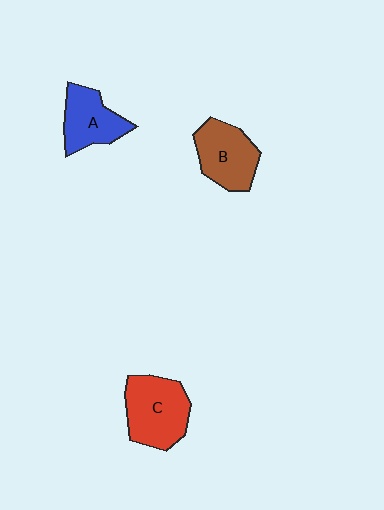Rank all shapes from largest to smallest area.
From largest to smallest: C (red), B (brown), A (blue).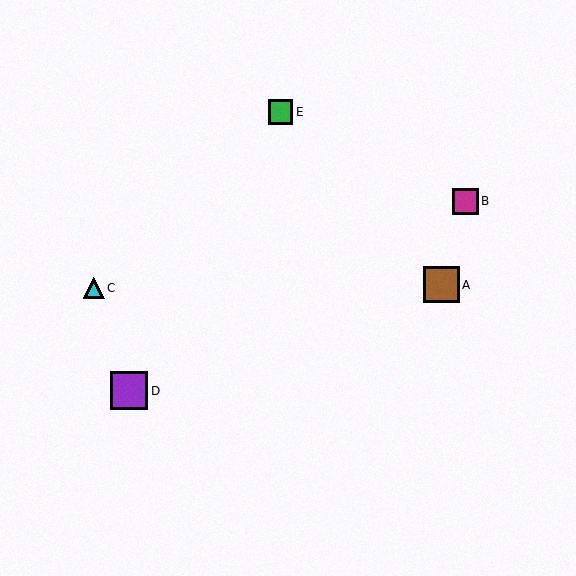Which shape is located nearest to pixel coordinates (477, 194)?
The magenta square (labeled B) at (465, 201) is nearest to that location.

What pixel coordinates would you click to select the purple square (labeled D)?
Click at (129, 391) to select the purple square D.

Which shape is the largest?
The purple square (labeled D) is the largest.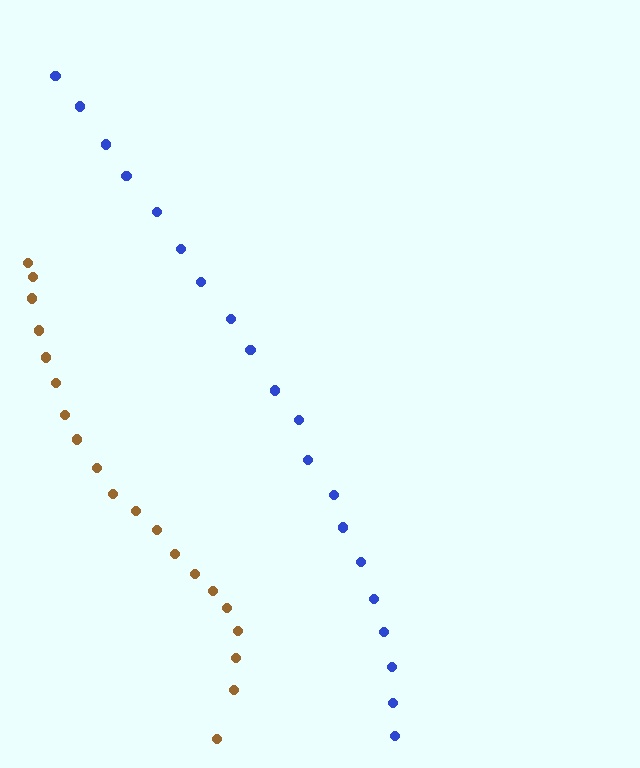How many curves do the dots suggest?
There are 2 distinct paths.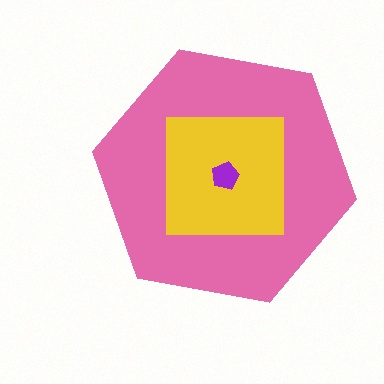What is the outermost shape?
The pink hexagon.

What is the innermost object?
The purple pentagon.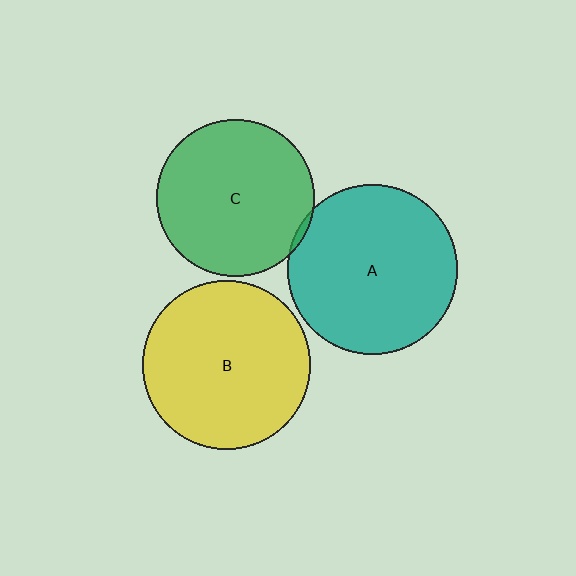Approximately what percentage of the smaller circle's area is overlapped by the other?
Approximately 5%.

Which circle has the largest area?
Circle A (teal).